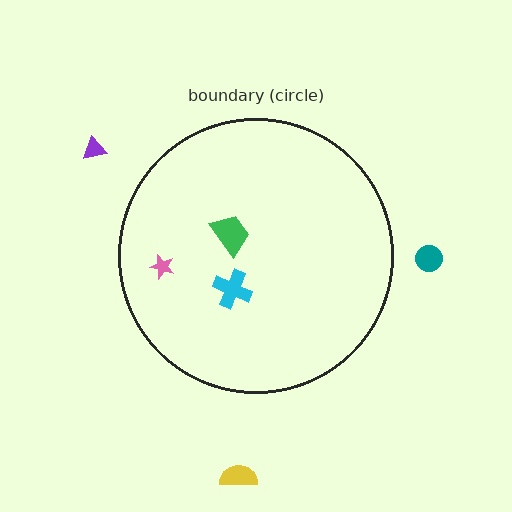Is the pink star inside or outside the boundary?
Inside.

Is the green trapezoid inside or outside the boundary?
Inside.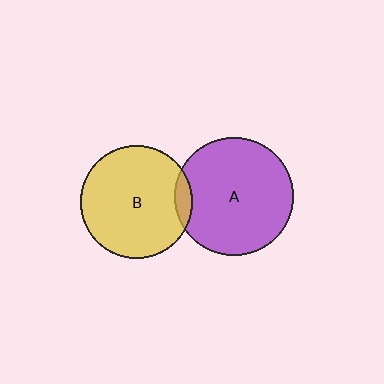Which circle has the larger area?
Circle A (purple).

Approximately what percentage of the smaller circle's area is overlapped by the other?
Approximately 5%.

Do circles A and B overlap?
Yes.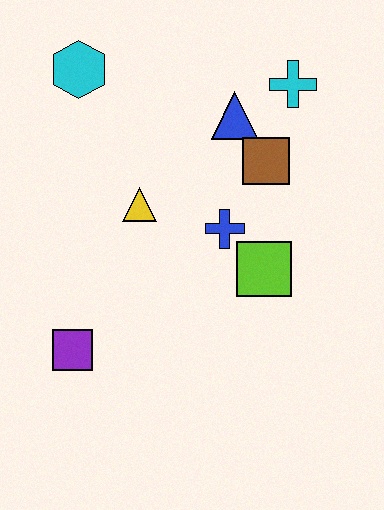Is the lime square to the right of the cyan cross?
No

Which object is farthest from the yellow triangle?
The cyan cross is farthest from the yellow triangle.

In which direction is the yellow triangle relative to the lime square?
The yellow triangle is to the left of the lime square.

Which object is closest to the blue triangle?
The brown square is closest to the blue triangle.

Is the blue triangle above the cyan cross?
No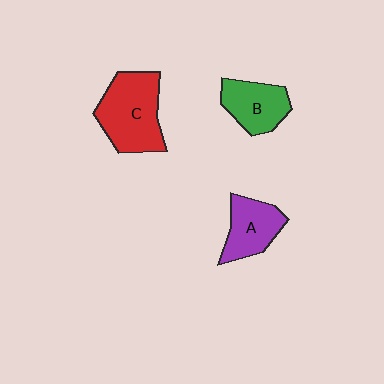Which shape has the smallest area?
Shape B (green).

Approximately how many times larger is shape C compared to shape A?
Approximately 1.5 times.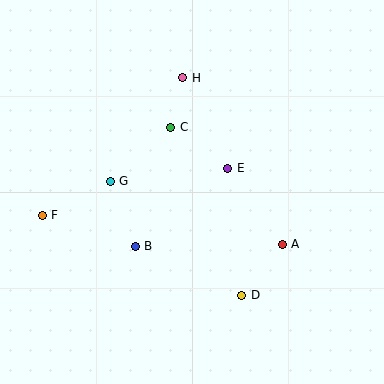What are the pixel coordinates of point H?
Point H is at (183, 78).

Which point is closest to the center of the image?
Point E at (228, 168) is closest to the center.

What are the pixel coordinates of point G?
Point G is at (110, 181).